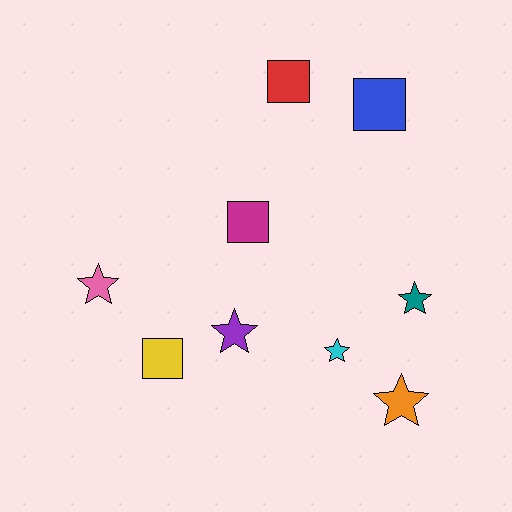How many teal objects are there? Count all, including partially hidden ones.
There is 1 teal object.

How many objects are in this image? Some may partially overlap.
There are 9 objects.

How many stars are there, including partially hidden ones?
There are 5 stars.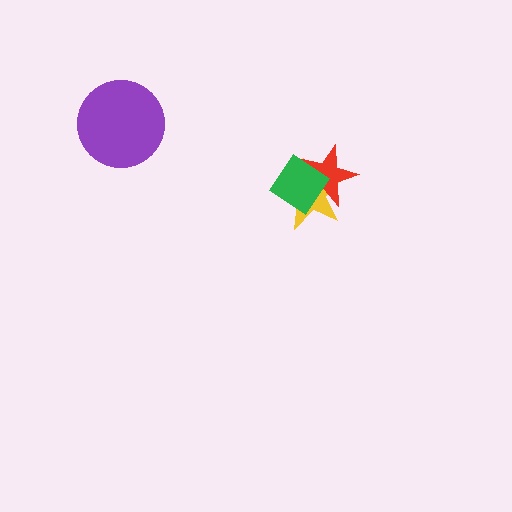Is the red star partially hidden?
Yes, it is partially covered by another shape.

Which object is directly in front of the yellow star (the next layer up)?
The red star is directly in front of the yellow star.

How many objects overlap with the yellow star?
2 objects overlap with the yellow star.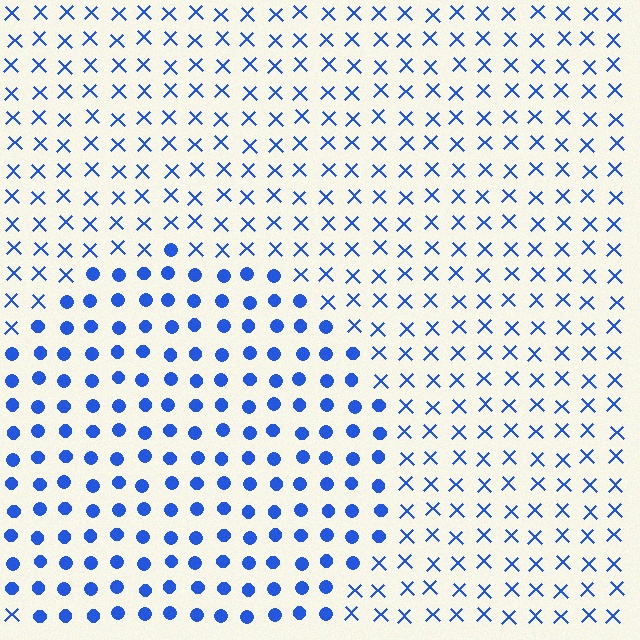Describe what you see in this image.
The image is filled with small blue elements arranged in a uniform grid. A circle-shaped region contains circles, while the surrounding area contains X marks. The boundary is defined purely by the change in element shape.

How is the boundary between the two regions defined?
The boundary is defined by a change in element shape: circles inside vs. X marks outside. All elements share the same color and spacing.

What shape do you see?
I see a circle.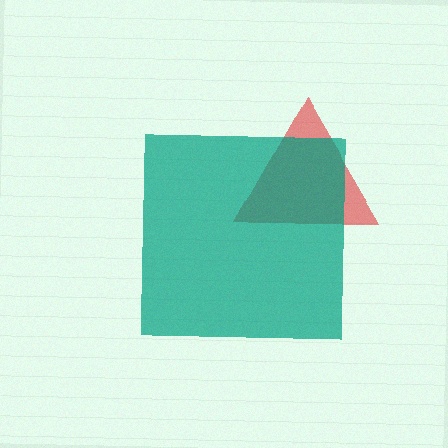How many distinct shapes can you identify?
There are 2 distinct shapes: a red triangle, a teal square.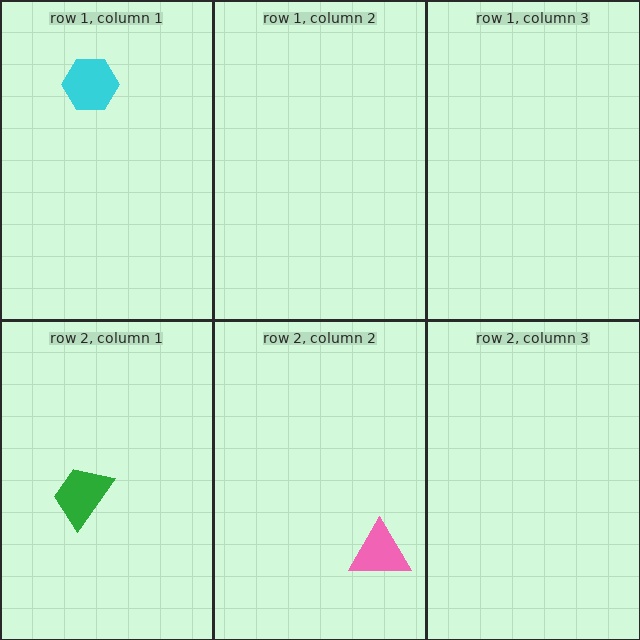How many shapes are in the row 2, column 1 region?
1.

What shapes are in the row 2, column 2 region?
The pink triangle.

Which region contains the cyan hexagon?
The row 1, column 1 region.